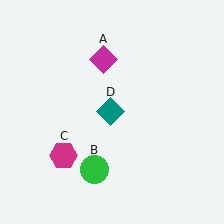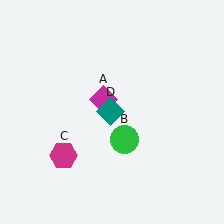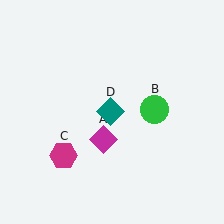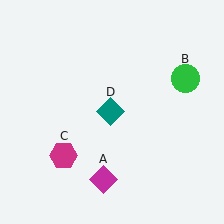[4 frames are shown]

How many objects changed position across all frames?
2 objects changed position: magenta diamond (object A), green circle (object B).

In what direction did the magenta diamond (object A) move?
The magenta diamond (object A) moved down.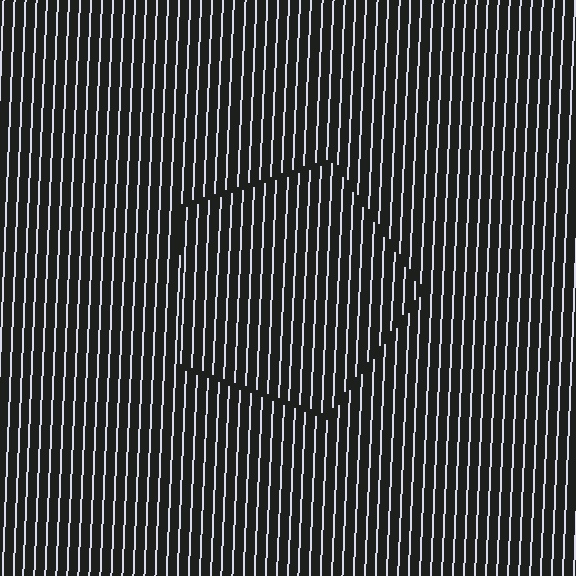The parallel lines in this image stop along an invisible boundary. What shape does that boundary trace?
An illusory pentagon. The interior of the shape contains the same grating, shifted by half a period — the contour is defined by the phase discontinuity where line-ends from the inner and outer gratings abut.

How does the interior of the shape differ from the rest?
The interior of the shape contains the same grating, shifted by half a period — the contour is defined by the phase discontinuity where line-ends from the inner and outer gratings abut.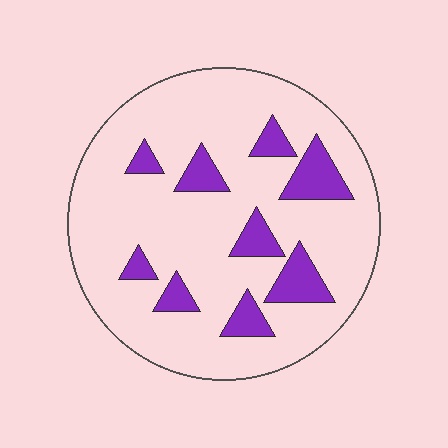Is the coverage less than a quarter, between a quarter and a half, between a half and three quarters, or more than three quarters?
Less than a quarter.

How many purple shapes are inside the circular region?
9.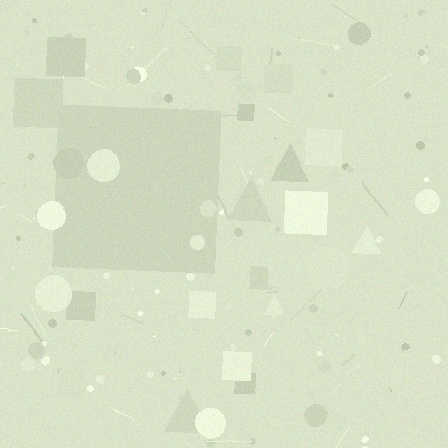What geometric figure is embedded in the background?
A square is embedded in the background.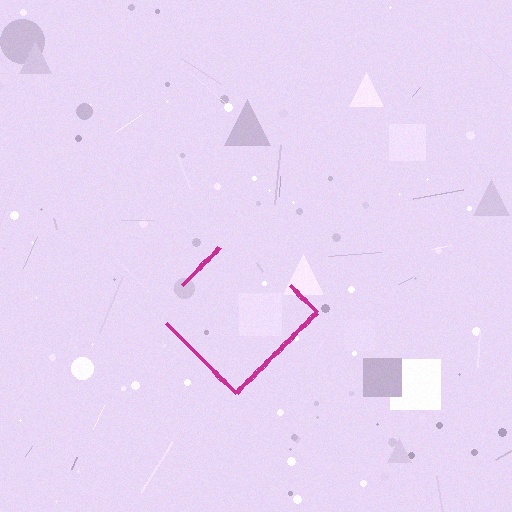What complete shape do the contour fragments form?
The contour fragments form a diamond.